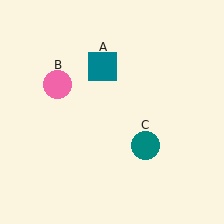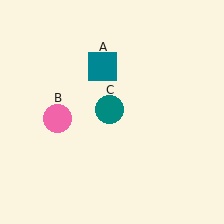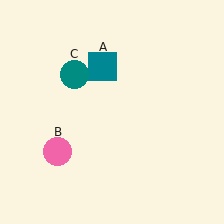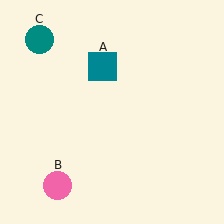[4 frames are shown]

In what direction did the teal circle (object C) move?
The teal circle (object C) moved up and to the left.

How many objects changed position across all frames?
2 objects changed position: pink circle (object B), teal circle (object C).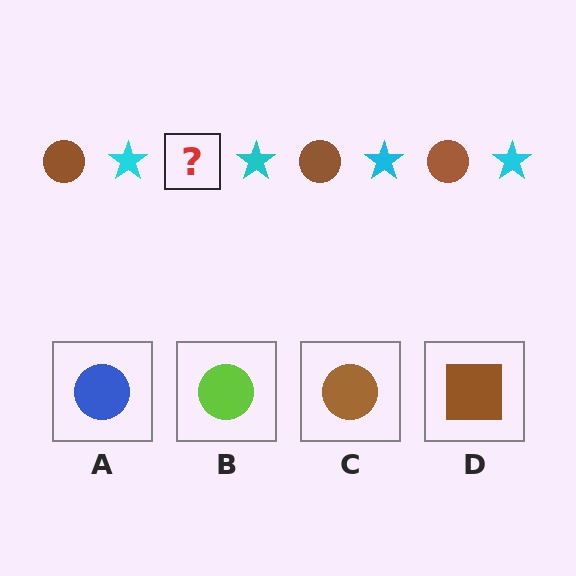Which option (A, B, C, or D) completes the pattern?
C.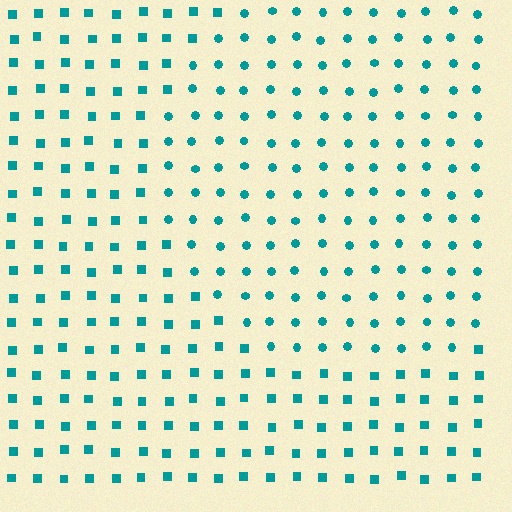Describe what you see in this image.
The image is filled with small teal elements arranged in a uniform grid. A circle-shaped region contains circles, while the surrounding area contains squares. The boundary is defined purely by the change in element shape.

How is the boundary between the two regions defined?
The boundary is defined by a change in element shape: circles inside vs. squares outside. All elements share the same color and spacing.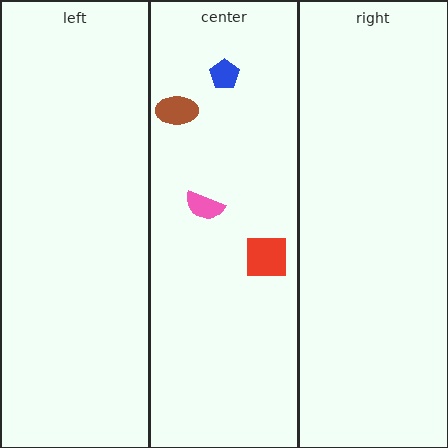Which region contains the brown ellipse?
The center region.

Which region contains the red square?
The center region.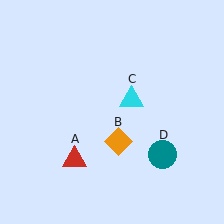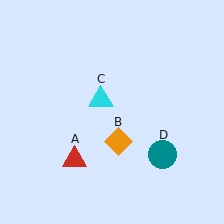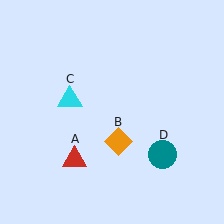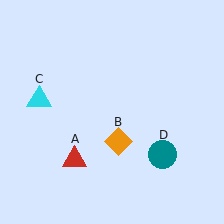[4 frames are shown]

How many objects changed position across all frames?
1 object changed position: cyan triangle (object C).